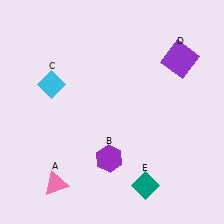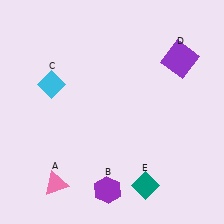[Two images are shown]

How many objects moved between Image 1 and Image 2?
1 object moved between the two images.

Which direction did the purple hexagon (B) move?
The purple hexagon (B) moved down.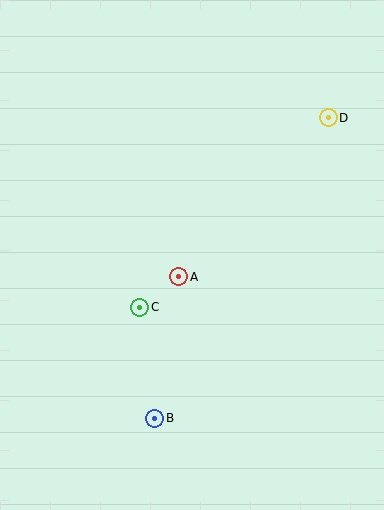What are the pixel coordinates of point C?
Point C is at (140, 307).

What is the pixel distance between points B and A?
The distance between B and A is 144 pixels.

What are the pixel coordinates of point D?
Point D is at (328, 118).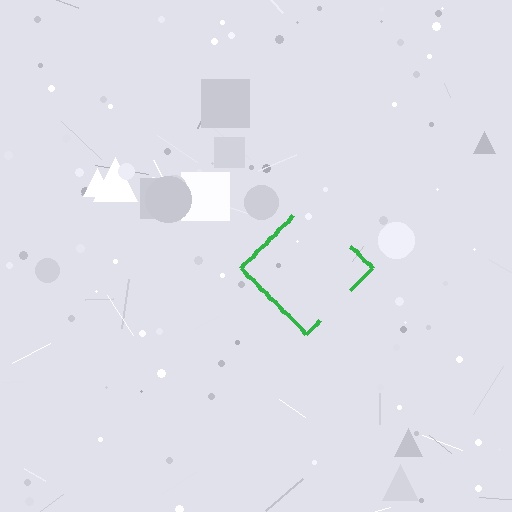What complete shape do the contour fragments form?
The contour fragments form a diamond.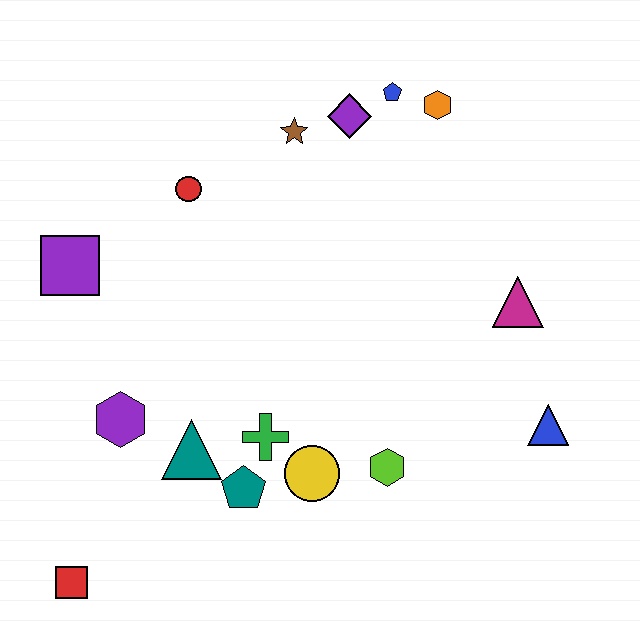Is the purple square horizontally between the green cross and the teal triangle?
No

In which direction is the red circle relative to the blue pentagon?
The red circle is to the left of the blue pentagon.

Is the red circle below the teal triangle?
No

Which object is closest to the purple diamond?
The blue pentagon is closest to the purple diamond.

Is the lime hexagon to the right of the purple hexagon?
Yes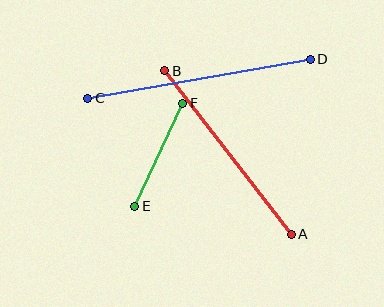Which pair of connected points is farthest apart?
Points C and D are farthest apart.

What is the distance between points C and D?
The distance is approximately 226 pixels.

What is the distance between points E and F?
The distance is approximately 114 pixels.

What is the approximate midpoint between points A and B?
The midpoint is at approximately (228, 153) pixels.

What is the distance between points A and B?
The distance is approximately 207 pixels.